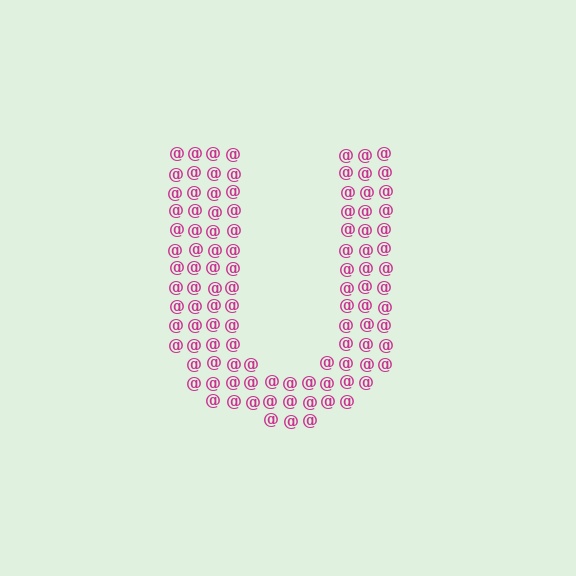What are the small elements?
The small elements are at signs.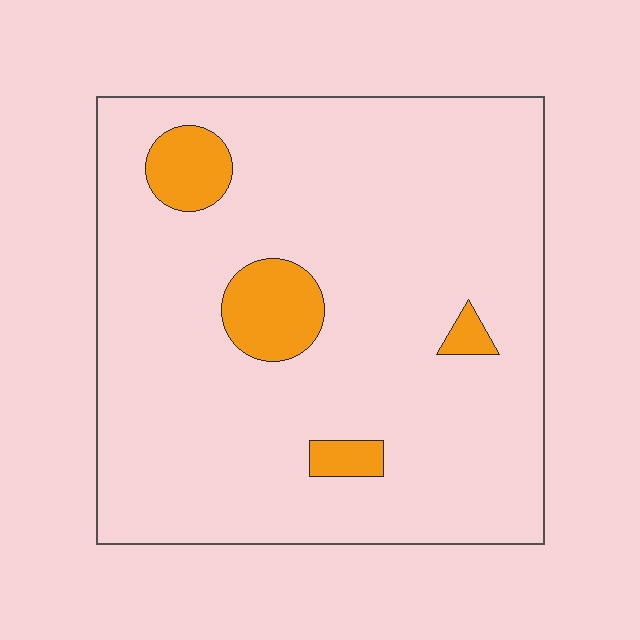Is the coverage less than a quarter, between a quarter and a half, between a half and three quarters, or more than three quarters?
Less than a quarter.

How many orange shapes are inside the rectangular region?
4.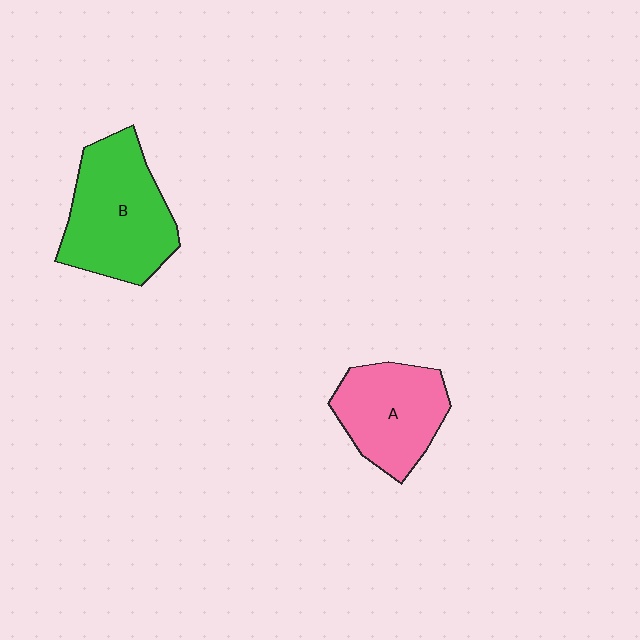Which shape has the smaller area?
Shape A (pink).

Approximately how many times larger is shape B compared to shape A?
Approximately 1.3 times.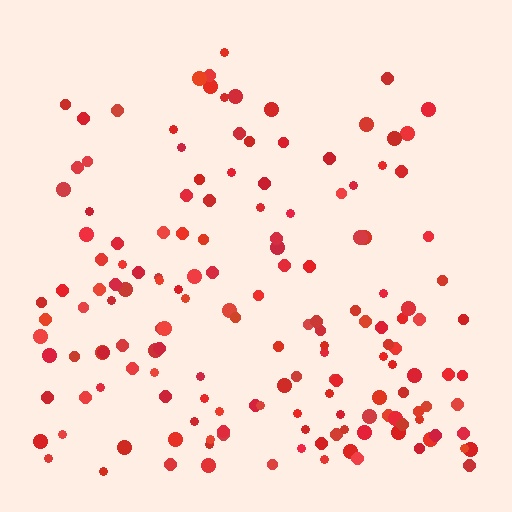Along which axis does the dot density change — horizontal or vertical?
Vertical.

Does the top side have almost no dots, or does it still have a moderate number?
Still a moderate number, just noticeably fewer than the bottom.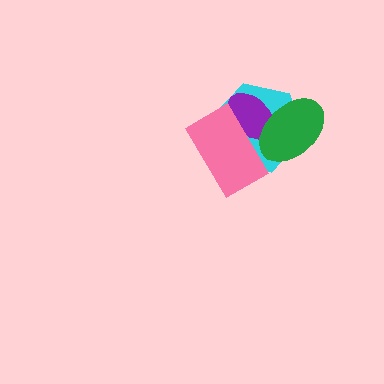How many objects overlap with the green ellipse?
3 objects overlap with the green ellipse.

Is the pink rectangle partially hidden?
Yes, it is partially covered by another shape.